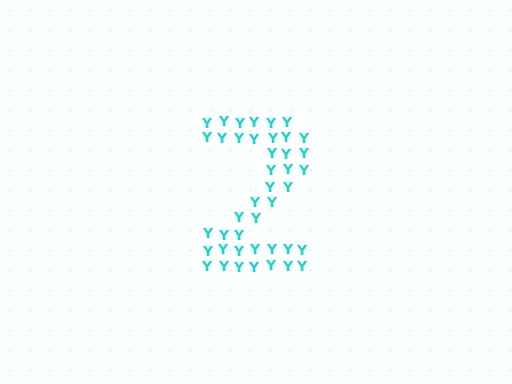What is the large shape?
The large shape is the digit 2.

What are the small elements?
The small elements are letter Y's.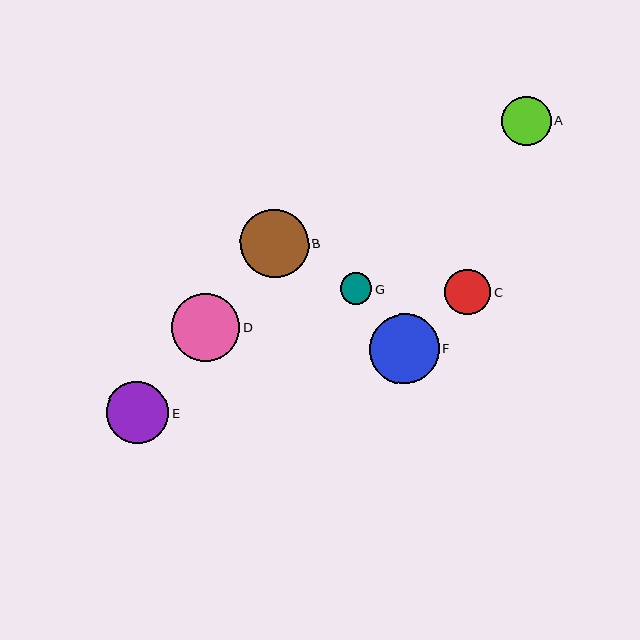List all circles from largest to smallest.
From largest to smallest: F, B, D, E, A, C, G.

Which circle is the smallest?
Circle G is the smallest with a size of approximately 31 pixels.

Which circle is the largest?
Circle F is the largest with a size of approximately 70 pixels.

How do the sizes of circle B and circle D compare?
Circle B and circle D are approximately the same size.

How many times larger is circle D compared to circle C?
Circle D is approximately 1.5 times the size of circle C.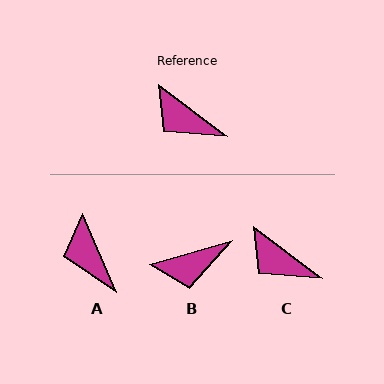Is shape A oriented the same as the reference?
No, it is off by about 29 degrees.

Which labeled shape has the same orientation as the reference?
C.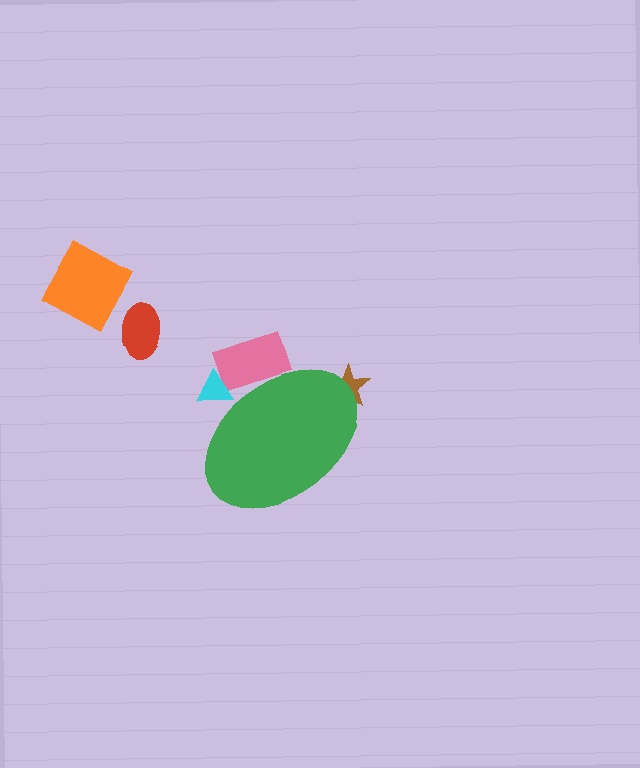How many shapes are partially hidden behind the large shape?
3 shapes are partially hidden.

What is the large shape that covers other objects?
A green ellipse.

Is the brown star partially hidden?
Yes, the brown star is partially hidden behind the green ellipse.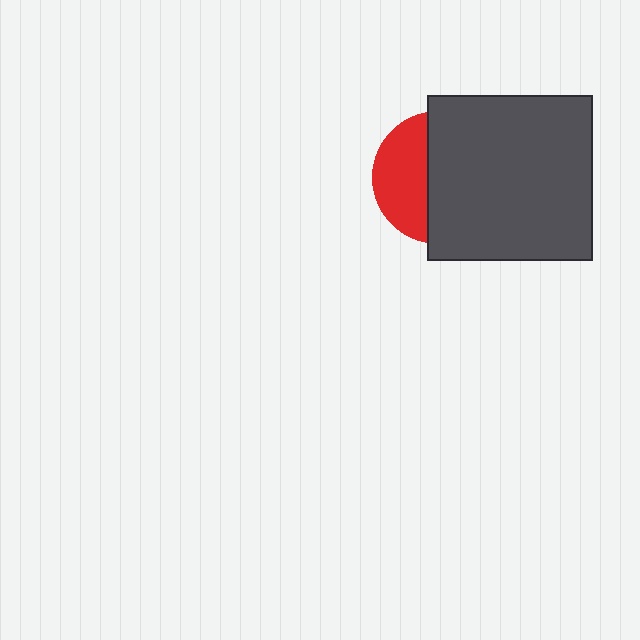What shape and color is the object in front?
The object in front is a dark gray square.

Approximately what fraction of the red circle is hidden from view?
Roughly 60% of the red circle is hidden behind the dark gray square.